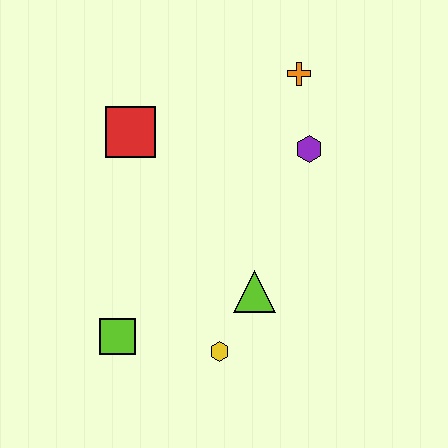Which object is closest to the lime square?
The yellow hexagon is closest to the lime square.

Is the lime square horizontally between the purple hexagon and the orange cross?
No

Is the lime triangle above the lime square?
Yes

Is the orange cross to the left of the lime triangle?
No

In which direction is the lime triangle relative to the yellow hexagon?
The lime triangle is above the yellow hexagon.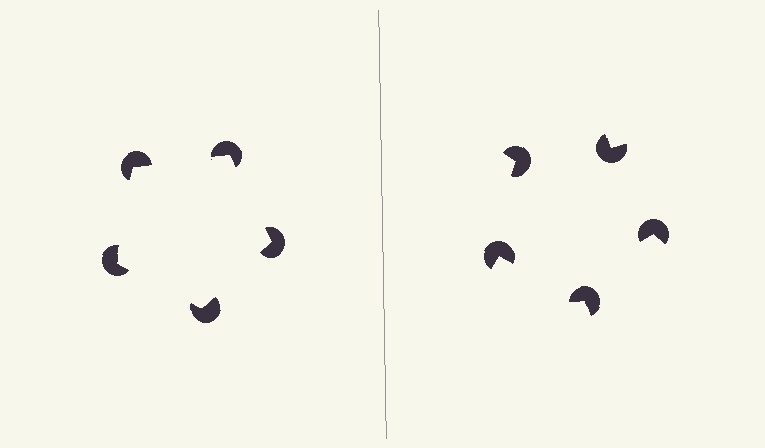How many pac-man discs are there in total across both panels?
10 — 5 on each side.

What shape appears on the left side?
An illusory pentagon.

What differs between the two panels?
The pac-man discs are positioned identically on both sides; only the wedge orientations differ. On the left they align to a pentagon; on the right they are misaligned.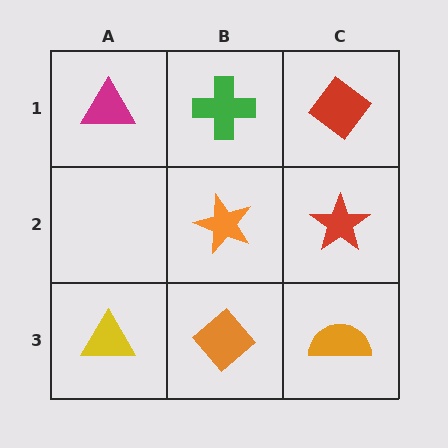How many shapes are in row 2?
2 shapes.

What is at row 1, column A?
A magenta triangle.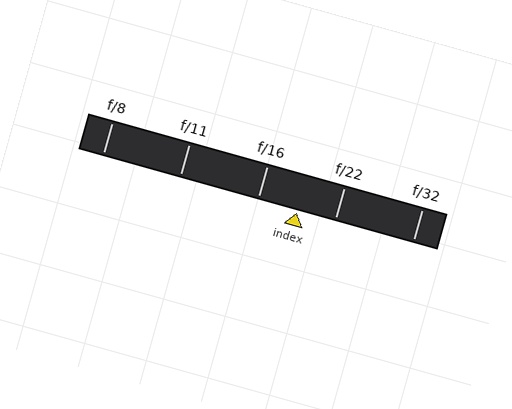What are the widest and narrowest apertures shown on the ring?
The widest aperture shown is f/8 and the narrowest is f/32.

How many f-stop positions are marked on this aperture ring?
There are 5 f-stop positions marked.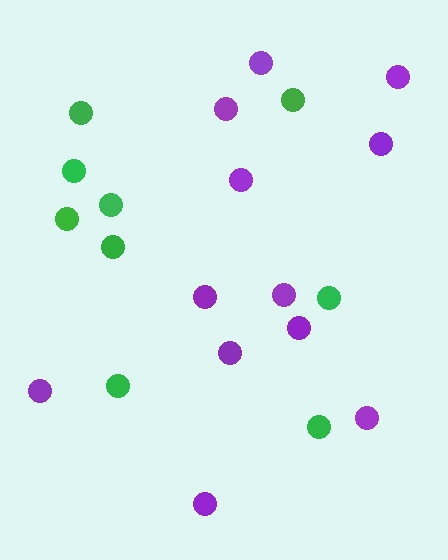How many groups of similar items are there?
There are 2 groups: one group of purple circles (12) and one group of green circles (9).